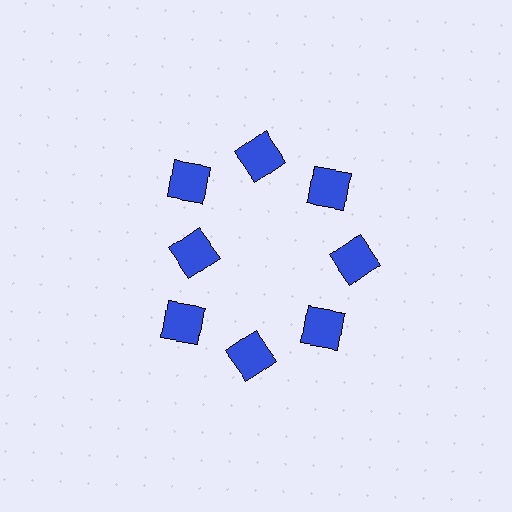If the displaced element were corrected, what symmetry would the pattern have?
It would have 8-fold rotational symmetry — the pattern would map onto itself every 45 degrees.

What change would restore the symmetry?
The symmetry would be restored by moving it outward, back onto the ring so that all 8 squares sit at equal angles and equal distance from the center.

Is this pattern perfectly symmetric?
No. The 8 blue squares are arranged in a ring, but one element near the 9 o'clock position is pulled inward toward the center, breaking the 8-fold rotational symmetry.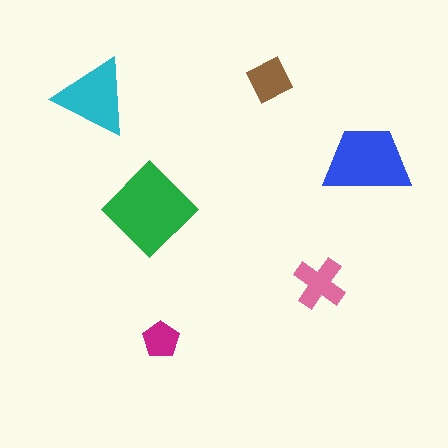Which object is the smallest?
The magenta pentagon.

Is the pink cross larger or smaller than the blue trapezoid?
Smaller.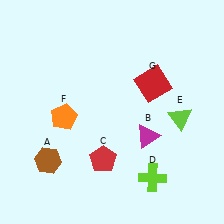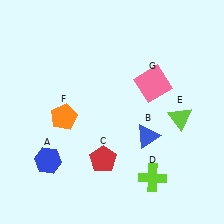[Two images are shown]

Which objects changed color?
A changed from brown to blue. B changed from magenta to blue. G changed from red to pink.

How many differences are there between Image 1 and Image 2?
There are 3 differences between the two images.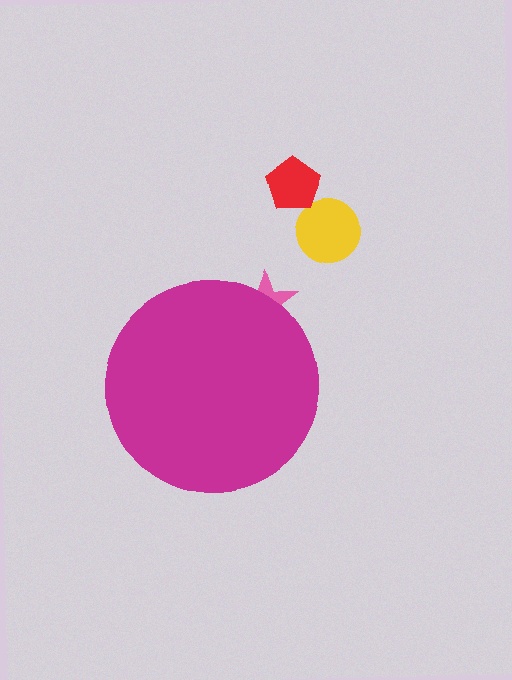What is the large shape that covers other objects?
A magenta circle.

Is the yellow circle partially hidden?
No, the yellow circle is fully visible.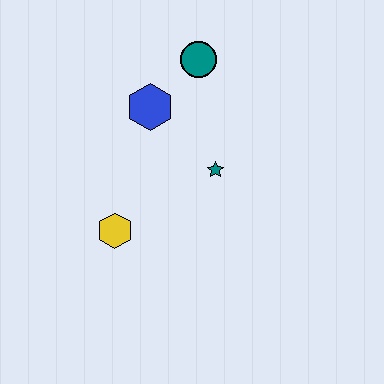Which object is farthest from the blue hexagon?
The yellow hexagon is farthest from the blue hexagon.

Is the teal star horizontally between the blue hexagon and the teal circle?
No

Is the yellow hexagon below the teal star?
Yes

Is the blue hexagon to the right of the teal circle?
No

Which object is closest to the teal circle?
The blue hexagon is closest to the teal circle.